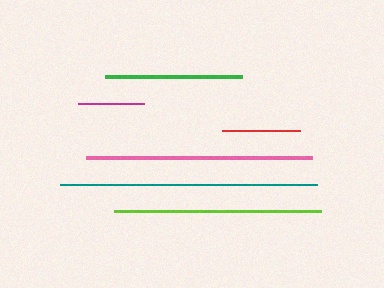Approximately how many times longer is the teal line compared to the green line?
The teal line is approximately 1.9 times the length of the green line.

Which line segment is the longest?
The teal line is the longest at approximately 257 pixels.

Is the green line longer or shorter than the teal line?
The teal line is longer than the green line.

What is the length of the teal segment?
The teal segment is approximately 257 pixels long.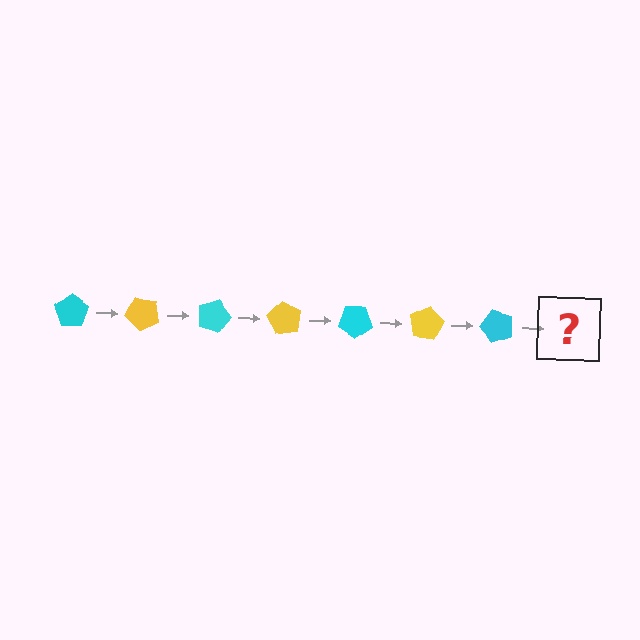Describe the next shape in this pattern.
It should be a yellow pentagon, rotated 315 degrees from the start.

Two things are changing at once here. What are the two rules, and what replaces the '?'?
The two rules are that it rotates 45 degrees each step and the color cycles through cyan and yellow. The '?' should be a yellow pentagon, rotated 315 degrees from the start.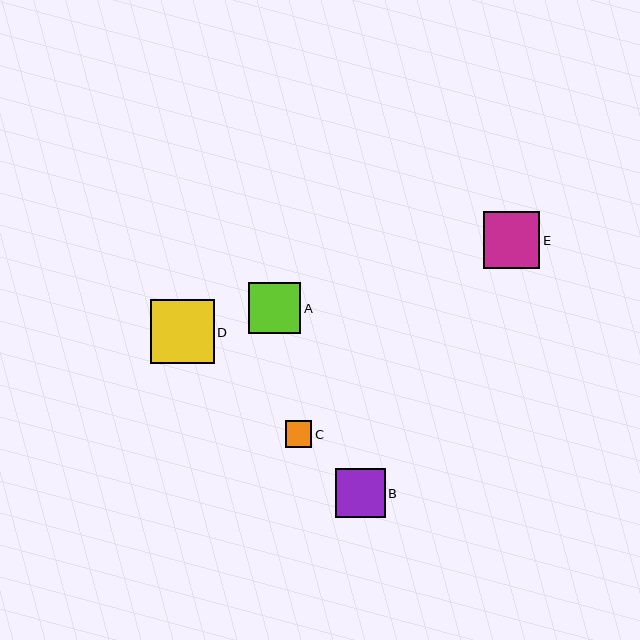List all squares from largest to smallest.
From largest to smallest: D, E, A, B, C.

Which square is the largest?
Square D is the largest with a size of approximately 64 pixels.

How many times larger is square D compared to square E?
Square D is approximately 1.1 times the size of square E.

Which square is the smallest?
Square C is the smallest with a size of approximately 26 pixels.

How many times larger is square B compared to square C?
Square B is approximately 1.9 times the size of square C.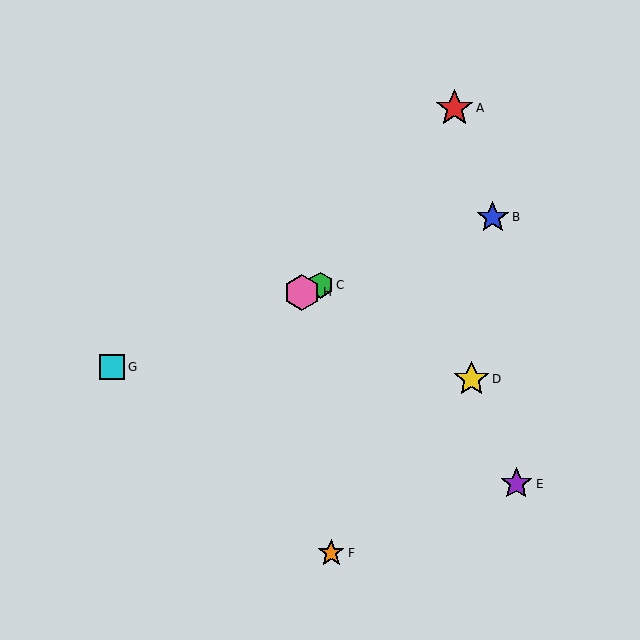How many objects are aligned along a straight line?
4 objects (B, C, G, H) are aligned along a straight line.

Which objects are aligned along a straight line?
Objects B, C, G, H are aligned along a straight line.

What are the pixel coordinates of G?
Object G is at (112, 367).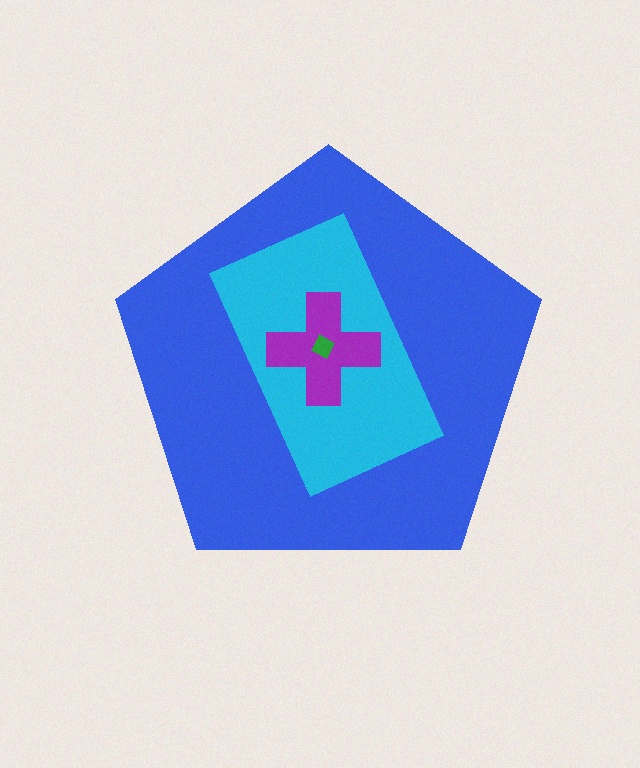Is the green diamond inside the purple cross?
Yes.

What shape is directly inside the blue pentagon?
The cyan rectangle.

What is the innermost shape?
The green diamond.